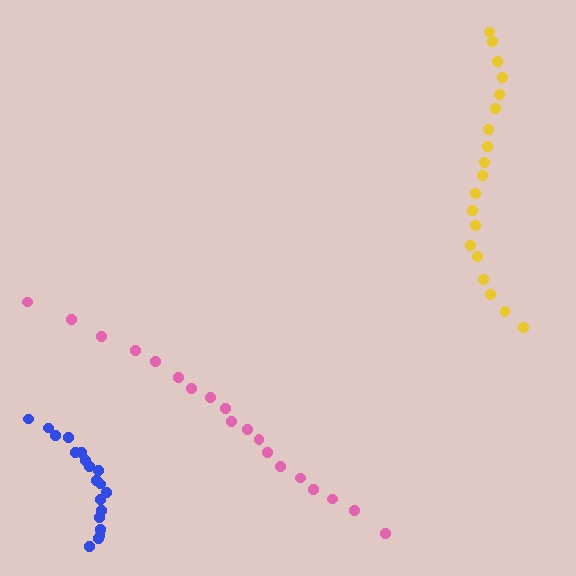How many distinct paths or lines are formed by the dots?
There are 3 distinct paths.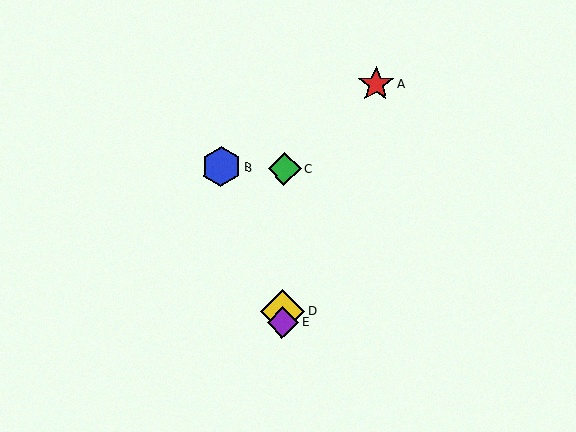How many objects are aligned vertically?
3 objects (C, D, E) are aligned vertically.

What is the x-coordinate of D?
Object D is at x≈283.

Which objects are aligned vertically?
Objects C, D, E are aligned vertically.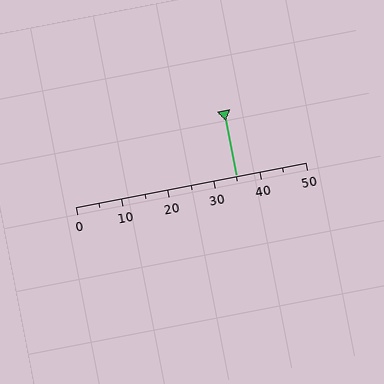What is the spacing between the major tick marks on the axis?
The major ticks are spaced 10 apart.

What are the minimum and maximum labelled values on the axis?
The axis runs from 0 to 50.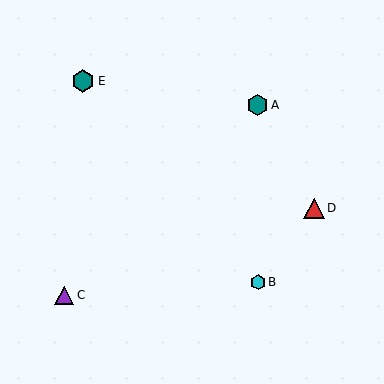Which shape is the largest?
The teal hexagon (labeled E) is the largest.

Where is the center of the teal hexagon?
The center of the teal hexagon is at (258, 105).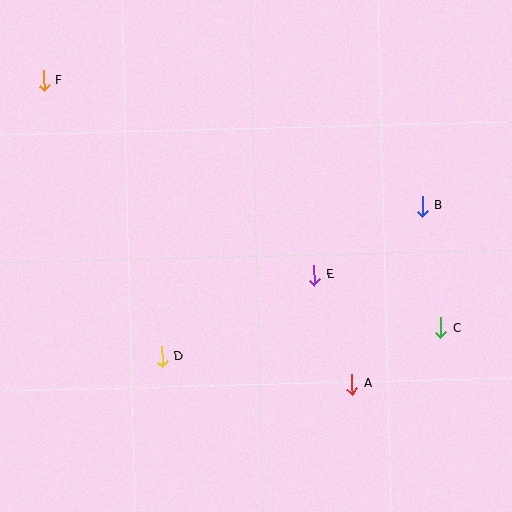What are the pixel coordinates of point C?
Point C is at (441, 328).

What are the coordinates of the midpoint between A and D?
The midpoint between A and D is at (257, 370).